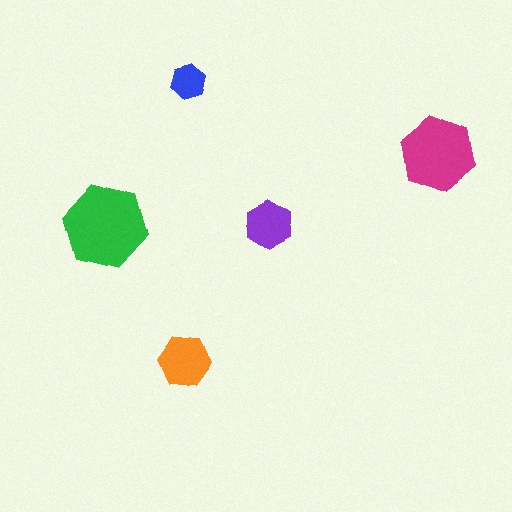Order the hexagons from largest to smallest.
the green one, the magenta one, the orange one, the purple one, the blue one.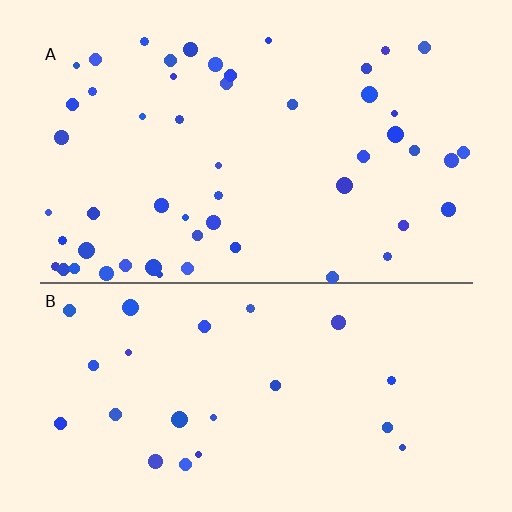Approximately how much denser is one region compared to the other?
Approximately 2.2× — region A over region B.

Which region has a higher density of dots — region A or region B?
A (the top).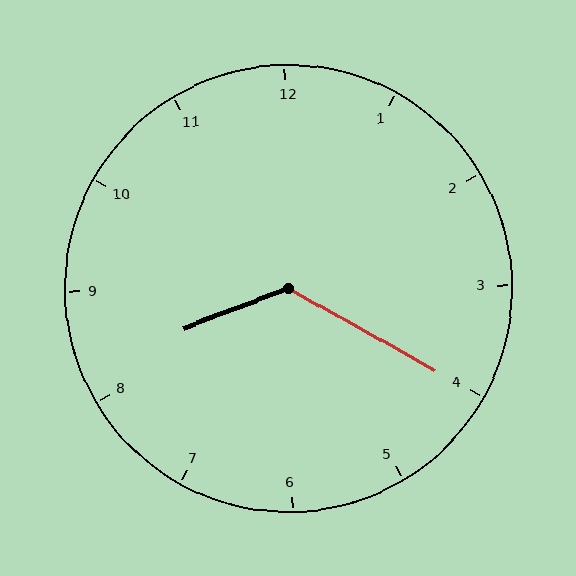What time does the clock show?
8:20.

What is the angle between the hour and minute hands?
Approximately 130 degrees.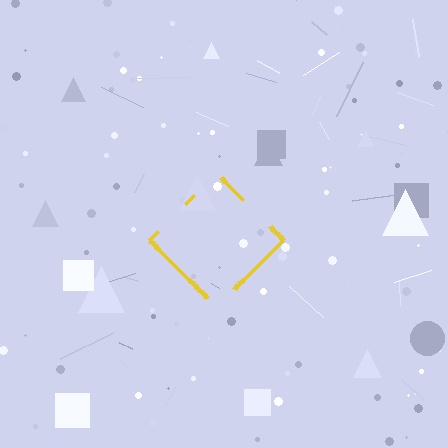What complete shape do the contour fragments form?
The contour fragments form a diamond.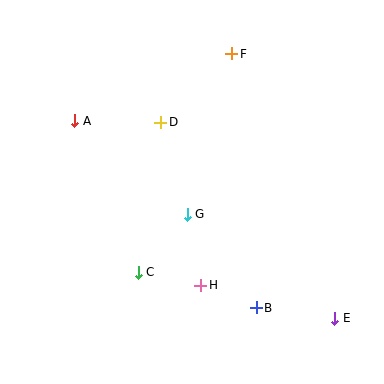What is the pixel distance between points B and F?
The distance between B and F is 255 pixels.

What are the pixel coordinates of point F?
Point F is at (232, 54).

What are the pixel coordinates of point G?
Point G is at (187, 214).